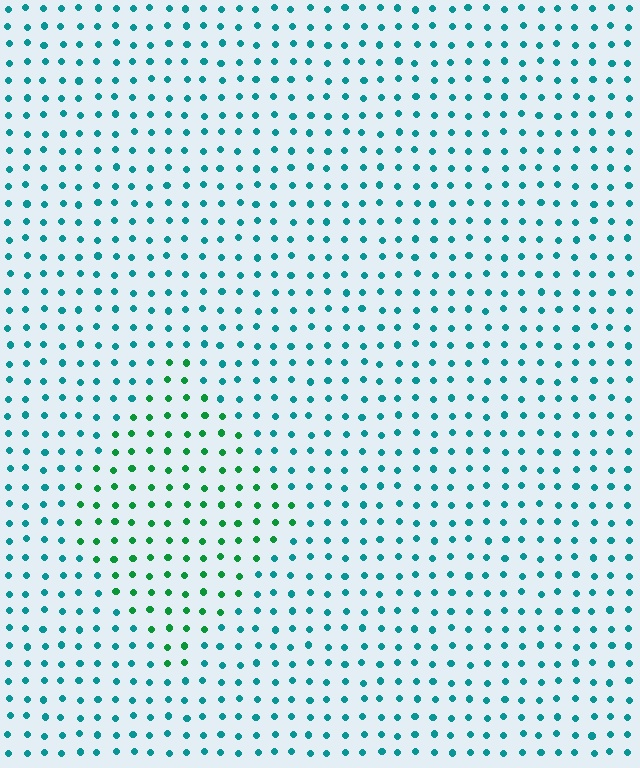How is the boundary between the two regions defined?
The boundary is defined purely by a slight shift in hue (about 41 degrees). Spacing, size, and orientation are identical on both sides.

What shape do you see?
I see a diamond.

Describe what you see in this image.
The image is filled with small teal elements in a uniform arrangement. A diamond-shaped region is visible where the elements are tinted to a slightly different hue, forming a subtle color boundary.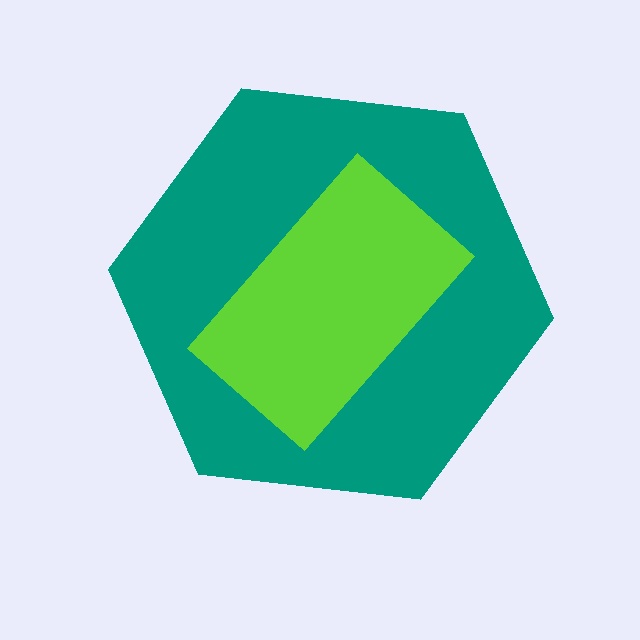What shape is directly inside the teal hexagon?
The lime rectangle.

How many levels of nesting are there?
2.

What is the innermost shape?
The lime rectangle.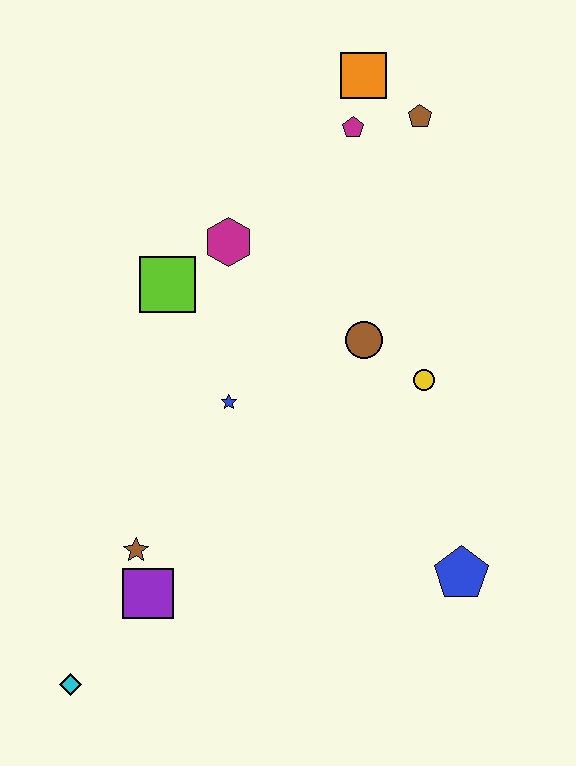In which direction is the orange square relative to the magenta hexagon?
The orange square is above the magenta hexagon.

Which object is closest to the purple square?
The brown star is closest to the purple square.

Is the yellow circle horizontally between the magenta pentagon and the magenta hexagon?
No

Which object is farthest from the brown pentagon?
The cyan diamond is farthest from the brown pentagon.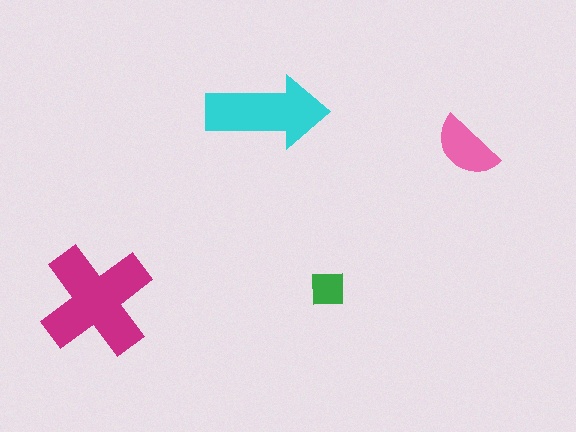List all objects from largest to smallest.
The magenta cross, the cyan arrow, the pink semicircle, the green square.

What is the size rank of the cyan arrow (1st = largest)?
2nd.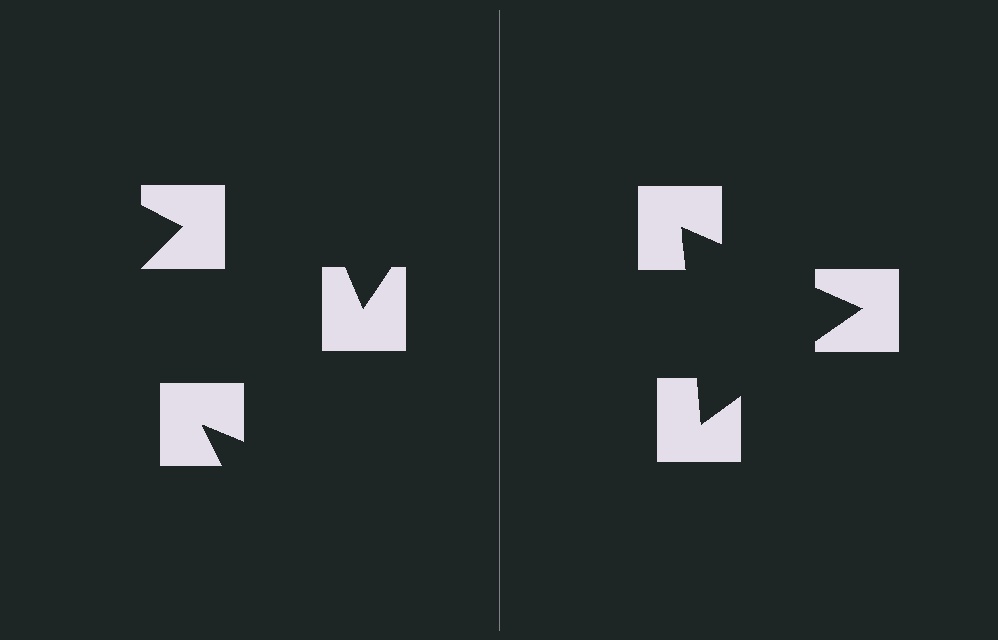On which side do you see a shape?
An illusory triangle appears on the right side. On the left side the wedge cuts are rotated, so no coherent shape forms.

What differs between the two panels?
The notched squares are positioned identically on both sides; only the wedge orientations differ. On the right they align to a triangle; on the left they are misaligned.